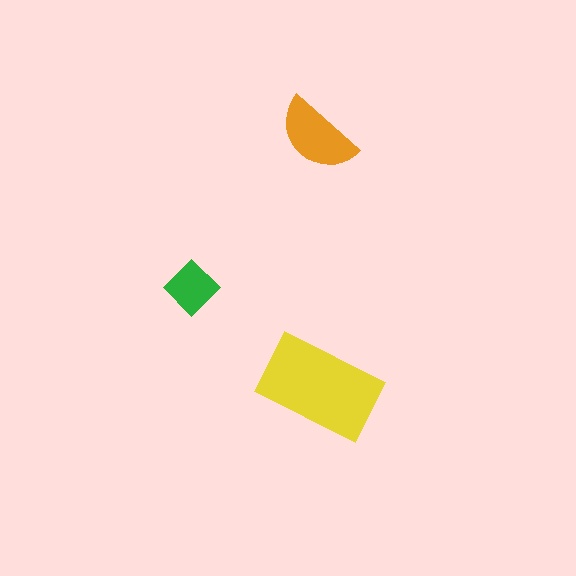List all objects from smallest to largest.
The green diamond, the orange semicircle, the yellow rectangle.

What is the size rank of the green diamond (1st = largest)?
3rd.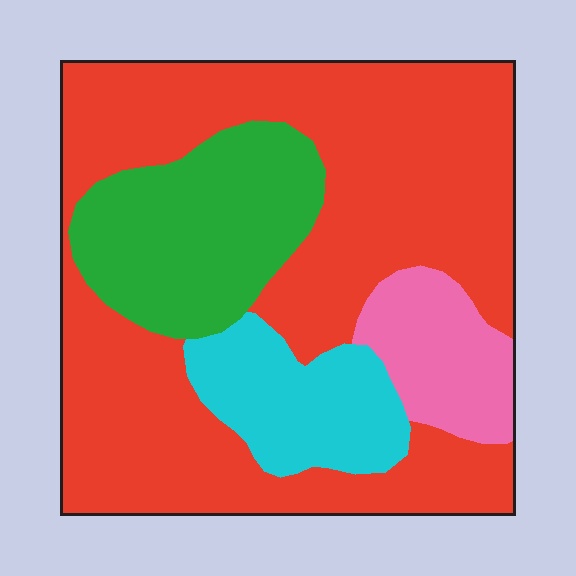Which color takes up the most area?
Red, at roughly 60%.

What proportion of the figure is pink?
Pink covers 9% of the figure.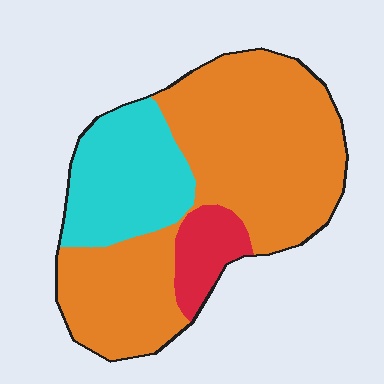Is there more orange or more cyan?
Orange.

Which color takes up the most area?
Orange, at roughly 65%.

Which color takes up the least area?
Red, at roughly 10%.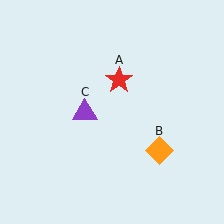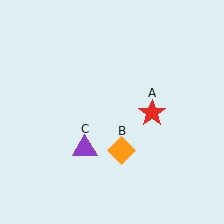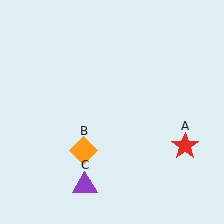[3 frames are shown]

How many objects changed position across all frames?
3 objects changed position: red star (object A), orange diamond (object B), purple triangle (object C).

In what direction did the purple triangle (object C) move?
The purple triangle (object C) moved down.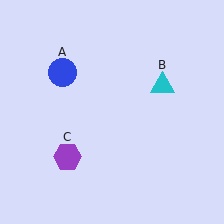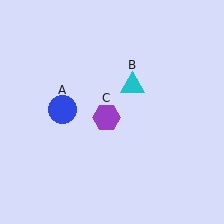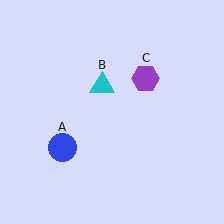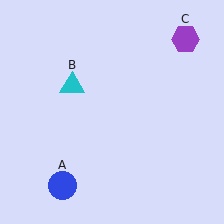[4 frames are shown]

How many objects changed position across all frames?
3 objects changed position: blue circle (object A), cyan triangle (object B), purple hexagon (object C).